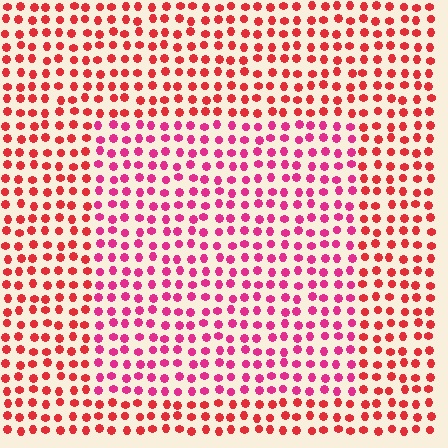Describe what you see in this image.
The image is filled with small red elements in a uniform arrangement. A rectangle-shaped region is visible where the elements are tinted to a slightly different hue, forming a subtle color boundary.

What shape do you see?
I see a rectangle.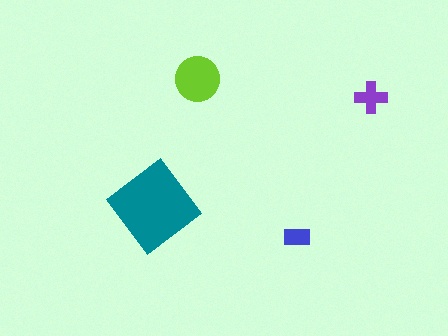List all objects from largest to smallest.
The teal diamond, the lime circle, the purple cross, the blue rectangle.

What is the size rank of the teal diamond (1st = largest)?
1st.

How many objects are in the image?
There are 4 objects in the image.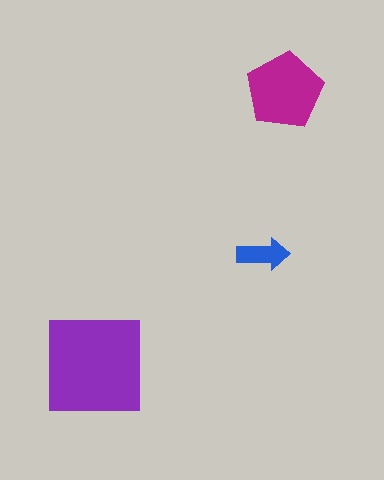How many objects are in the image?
There are 3 objects in the image.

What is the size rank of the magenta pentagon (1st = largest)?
2nd.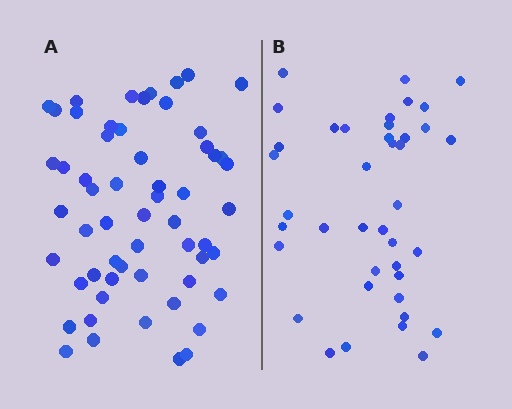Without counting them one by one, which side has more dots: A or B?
Region A (the left region) has more dots.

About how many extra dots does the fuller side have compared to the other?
Region A has approximately 20 more dots than region B.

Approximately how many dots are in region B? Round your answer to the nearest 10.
About 40 dots.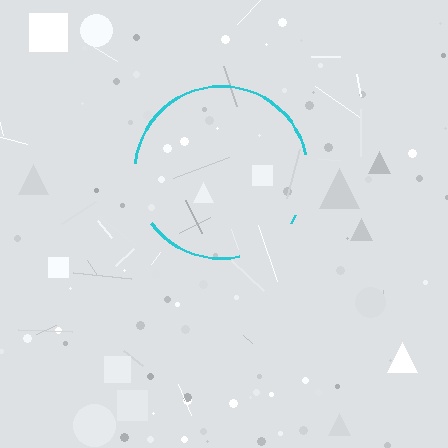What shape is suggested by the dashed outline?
The dashed outline suggests a circle.